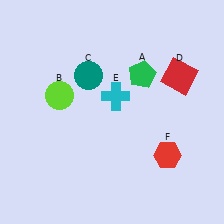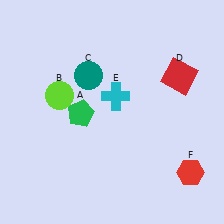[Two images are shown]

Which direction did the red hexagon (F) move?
The red hexagon (F) moved right.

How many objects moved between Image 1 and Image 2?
2 objects moved between the two images.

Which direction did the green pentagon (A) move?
The green pentagon (A) moved left.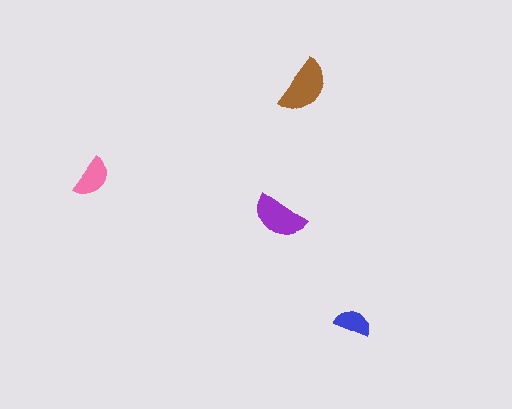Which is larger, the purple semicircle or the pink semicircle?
The purple one.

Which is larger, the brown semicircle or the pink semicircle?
The brown one.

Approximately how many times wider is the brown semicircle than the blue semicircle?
About 1.5 times wider.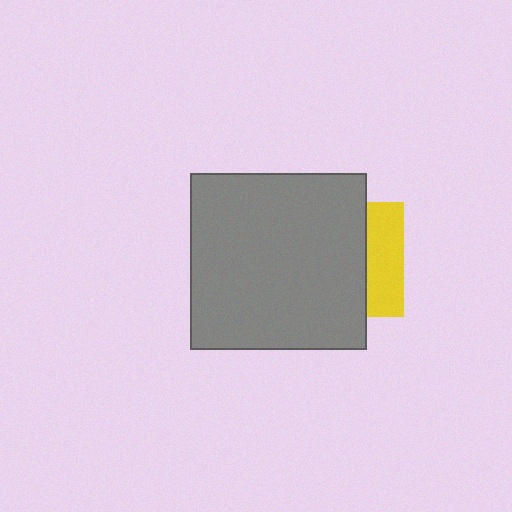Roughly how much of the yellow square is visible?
A small part of it is visible (roughly 31%).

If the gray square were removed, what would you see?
You would see the complete yellow square.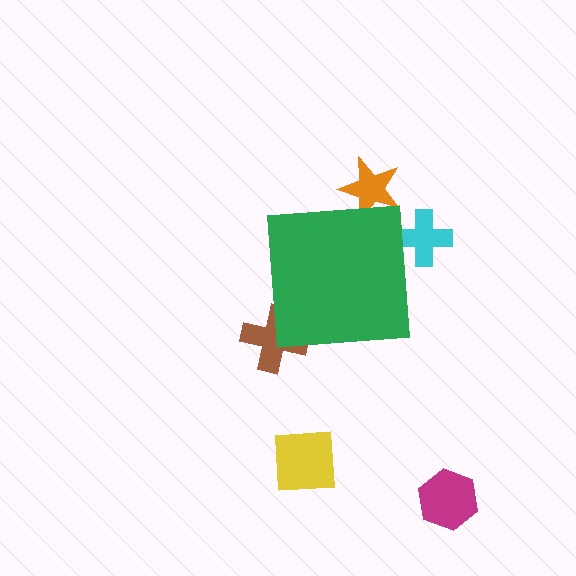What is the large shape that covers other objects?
A green square.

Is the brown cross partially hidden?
Yes, the brown cross is partially hidden behind the green square.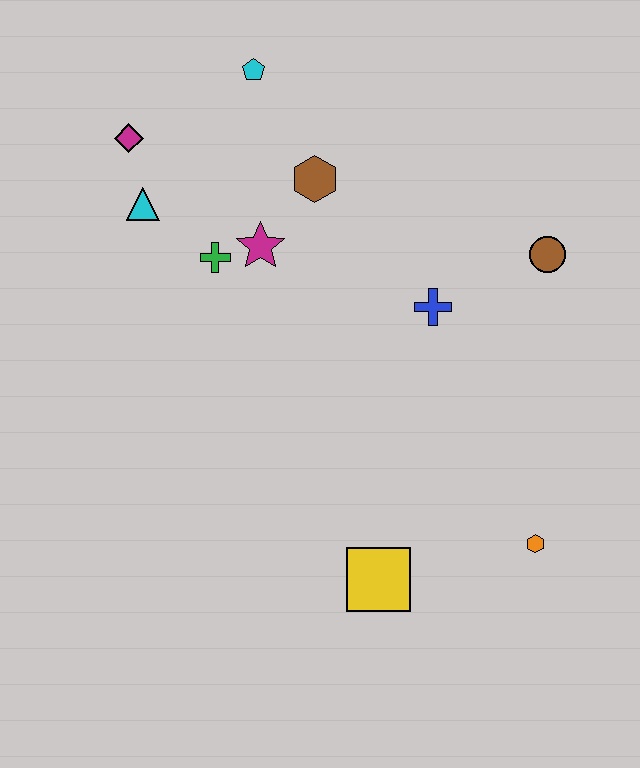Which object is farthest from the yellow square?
The cyan pentagon is farthest from the yellow square.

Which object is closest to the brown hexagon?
The magenta star is closest to the brown hexagon.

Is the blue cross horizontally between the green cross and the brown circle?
Yes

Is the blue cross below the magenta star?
Yes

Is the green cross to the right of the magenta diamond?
Yes